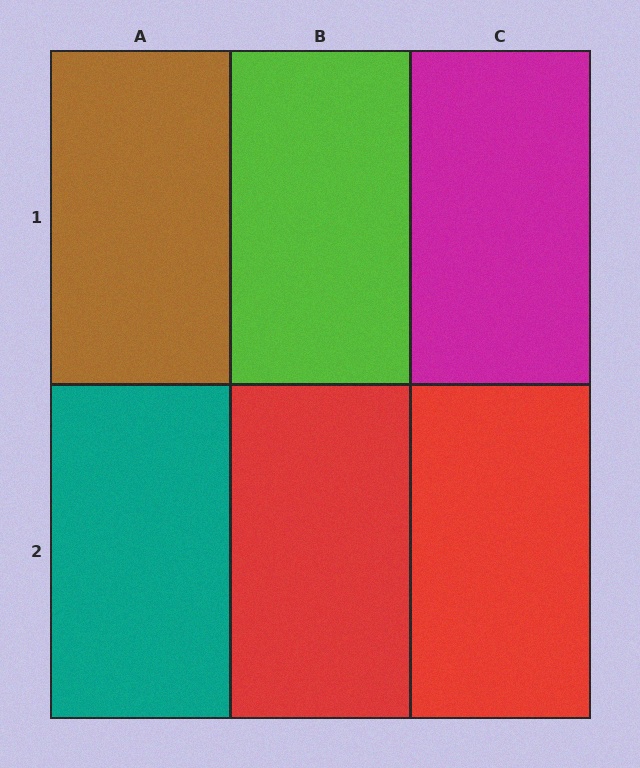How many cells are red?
2 cells are red.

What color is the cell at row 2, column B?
Red.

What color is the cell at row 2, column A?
Teal.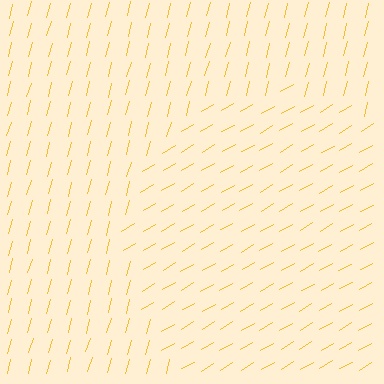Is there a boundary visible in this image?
Yes, there is a texture boundary formed by a change in line orientation.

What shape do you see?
I see a circle.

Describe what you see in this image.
The image is filled with small yellow line segments. A circle region in the image has lines oriented differently from the surrounding lines, creating a visible texture boundary.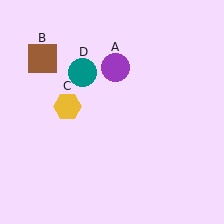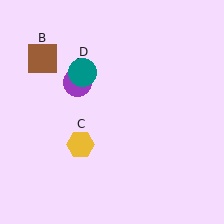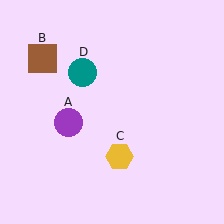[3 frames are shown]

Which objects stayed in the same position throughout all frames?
Brown square (object B) and teal circle (object D) remained stationary.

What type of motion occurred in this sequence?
The purple circle (object A), yellow hexagon (object C) rotated counterclockwise around the center of the scene.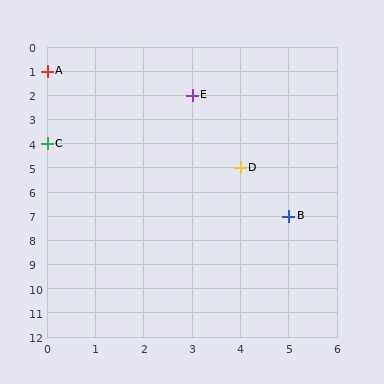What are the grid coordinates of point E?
Point E is at grid coordinates (3, 2).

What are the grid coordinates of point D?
Point D is at grid coordinates (4, 5).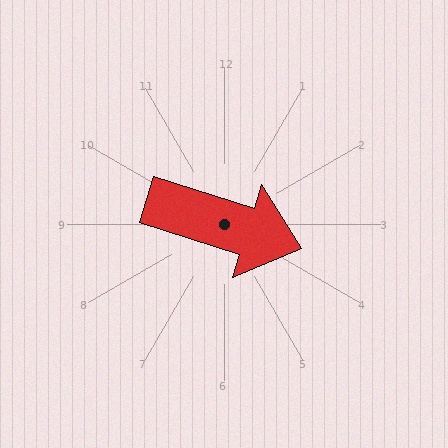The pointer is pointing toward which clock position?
Roughly 4 o'clock.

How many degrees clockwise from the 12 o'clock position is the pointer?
Approximately 107 degrees.